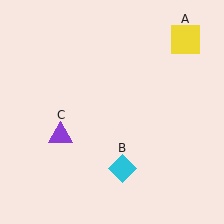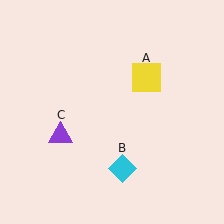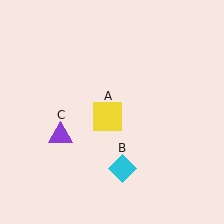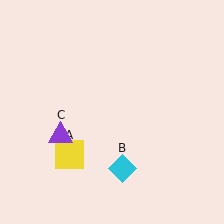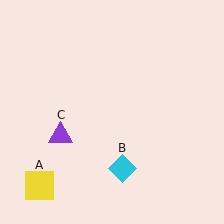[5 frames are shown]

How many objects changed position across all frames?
1 object changed position: yellow square (object A).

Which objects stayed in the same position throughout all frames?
Cyan diamond (object B) and purple triangle (object C) remained stationary.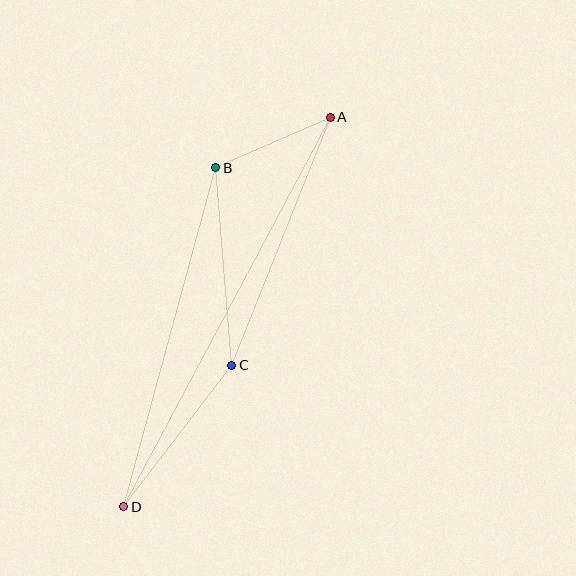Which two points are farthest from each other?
Points A and D are farthest from each other.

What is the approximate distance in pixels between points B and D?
The distance between B and D is approximately 351 pixels.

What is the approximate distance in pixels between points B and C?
The distance between B and C is approximately 198 pixels.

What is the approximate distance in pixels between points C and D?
The distance between C and D is approximately 178 pixels.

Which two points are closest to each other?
Points A and B are closest to each other.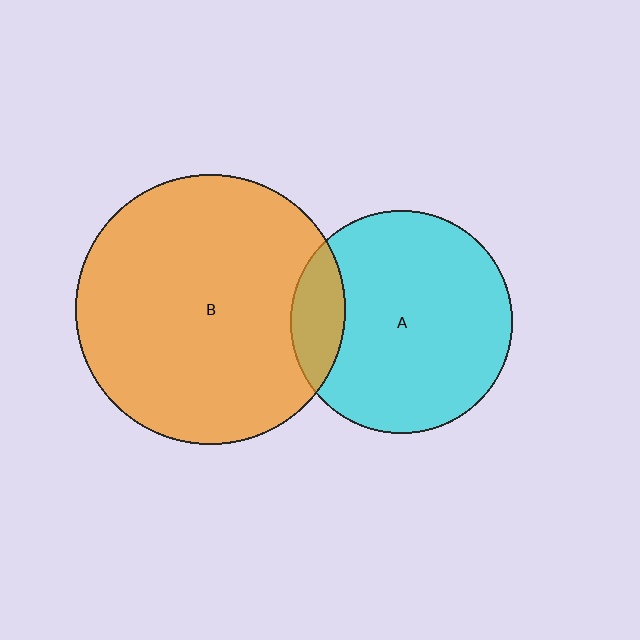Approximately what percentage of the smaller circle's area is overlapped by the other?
Approximately 15%.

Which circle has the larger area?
Circle B (orange).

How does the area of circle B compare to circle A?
Approximately 1.5 times.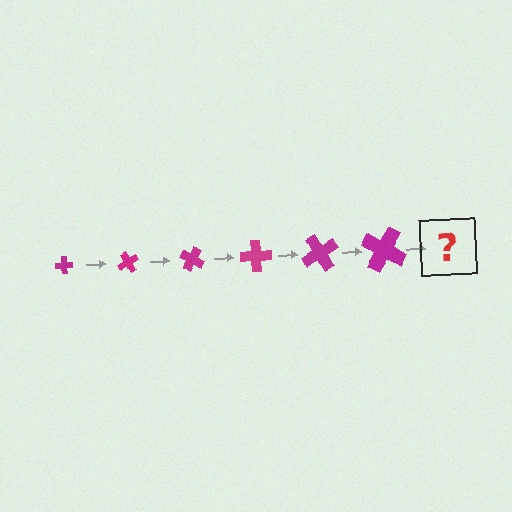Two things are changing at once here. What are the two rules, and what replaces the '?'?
The two rules are that the cross grows larger each step and it rotates 60 degrees each step. The '?' should be a cross, larger than the previous one and rotated 360 degrees from the start.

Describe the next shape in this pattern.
It should be a cross, larger than the previous one and rotated 360 degrees from the start.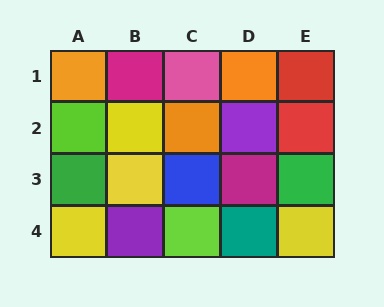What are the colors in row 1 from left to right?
Orange, magenta, pink, orange, red.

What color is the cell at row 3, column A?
Green.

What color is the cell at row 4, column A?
Yellow.